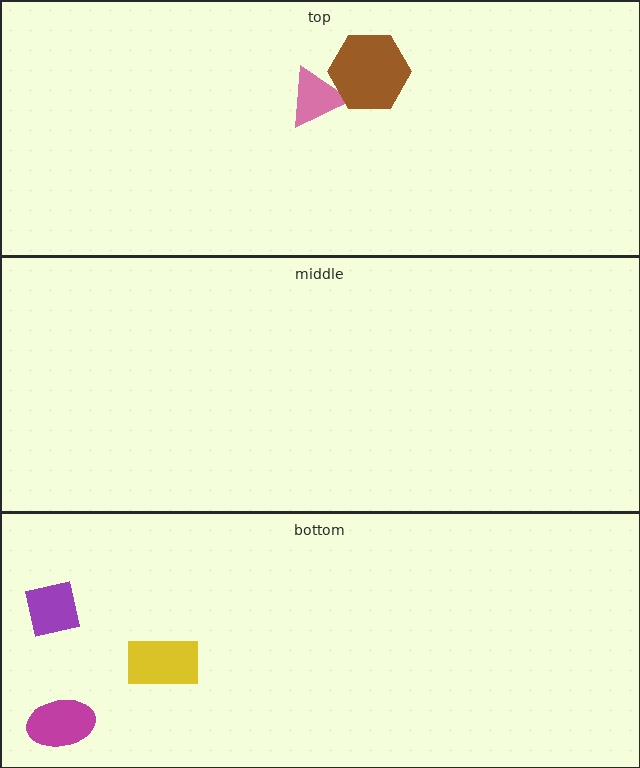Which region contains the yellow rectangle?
The bottom region.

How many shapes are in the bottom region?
3.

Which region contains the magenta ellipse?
The bottom region.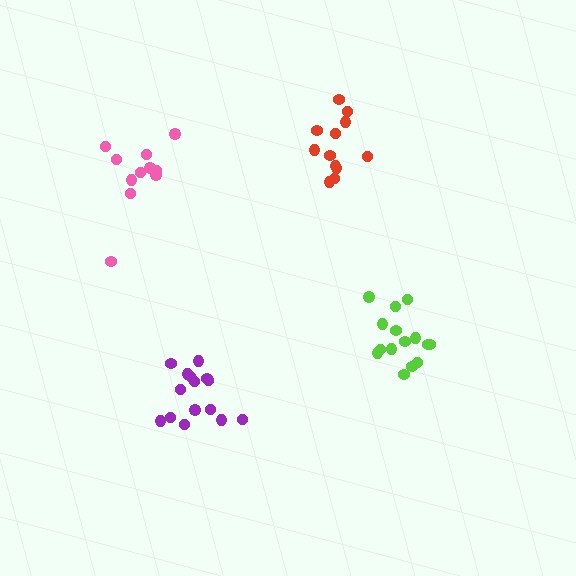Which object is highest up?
The red cluster is topmost.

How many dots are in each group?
Group 1: 15 dots, Group 2: 11 dots, Group 3: 15 dots, Group 4: 12 dots (53 total).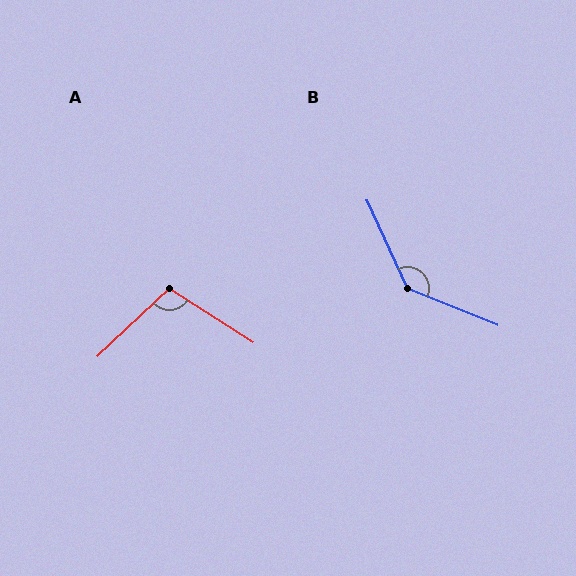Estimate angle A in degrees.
Approximately 104 degrees.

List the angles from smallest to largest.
A (104°), B (136°).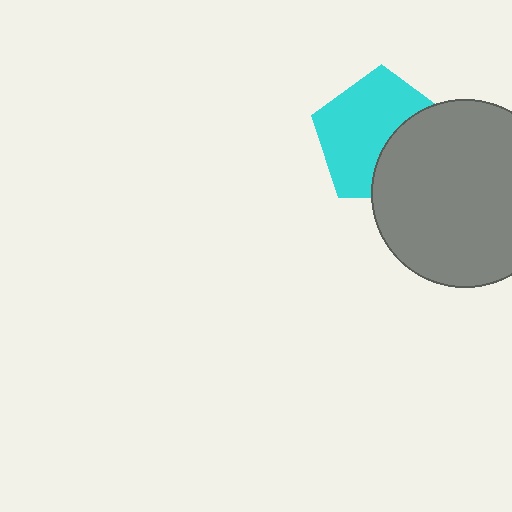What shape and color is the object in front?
The object in front is a gray circle.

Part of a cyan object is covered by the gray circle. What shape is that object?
It is a pentagon.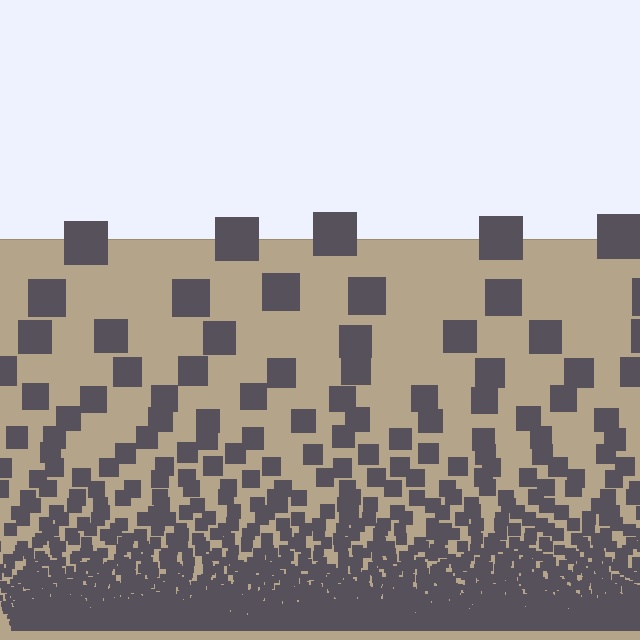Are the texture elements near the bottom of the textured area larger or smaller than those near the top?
Smaller. The gradient is inverted — elements near the bottom are smaller and denser.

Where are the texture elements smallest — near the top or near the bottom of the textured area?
Near the bottom.